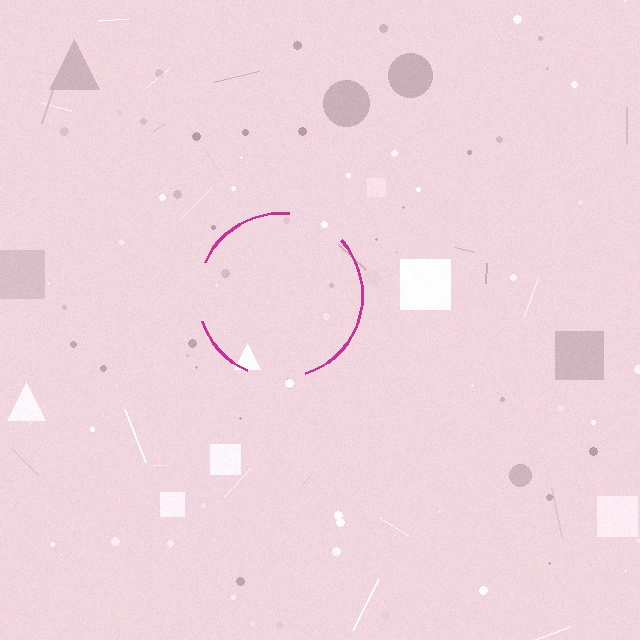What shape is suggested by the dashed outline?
The dashed outline suggests a circle.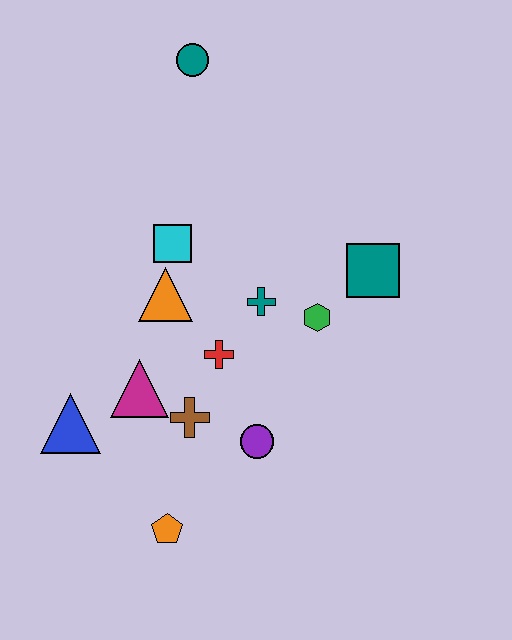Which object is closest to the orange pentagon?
The brown cross is closest to the orange pentagon.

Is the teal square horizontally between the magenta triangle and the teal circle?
No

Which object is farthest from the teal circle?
The orange pentagon is farthest from the teal circle.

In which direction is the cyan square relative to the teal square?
The cyan square is to the left of the teal square.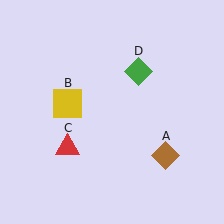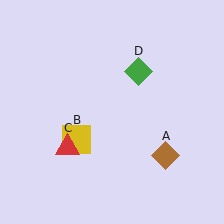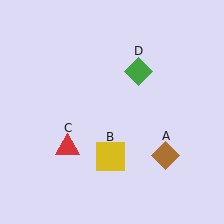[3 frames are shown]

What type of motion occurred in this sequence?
The yellow square (object B) rotated counterclockwise around the center of the scene.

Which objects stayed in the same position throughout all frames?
Brown diamond (object A) and red triangle (object C) and green diamond (object D) remained stationary.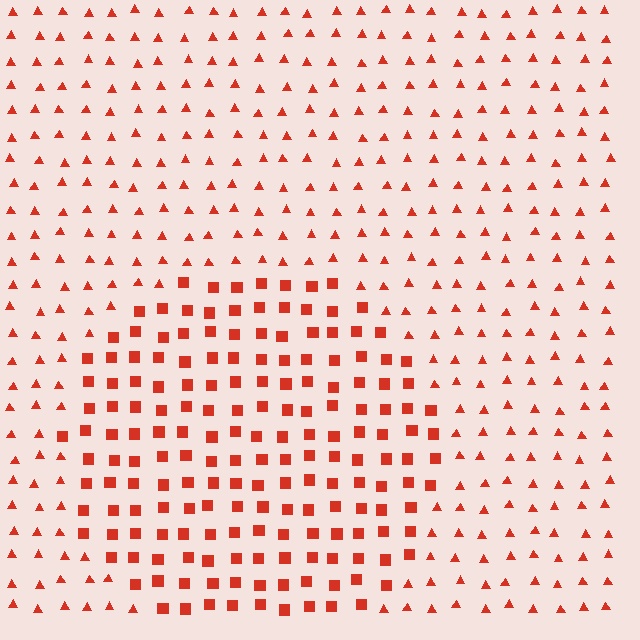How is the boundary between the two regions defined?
The boundary is defined by a change in element shape: squares inside vs. triangles outside. All elements share the same color and spacing.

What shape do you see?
I see a circle.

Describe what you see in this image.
The image is filled with small red elements arranged in a uniform grid. A circle-shaped region contains squares, while the surrounding area contains triangles. The boundary is defined purely by the change in element shape.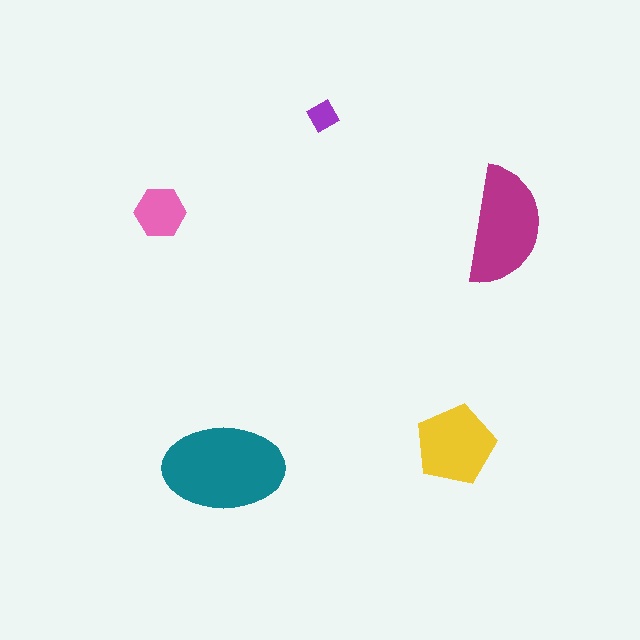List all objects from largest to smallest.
The teal ellipse, the magenta semicircle, the yellow pentagon, the pink hexagon, the purple diamond.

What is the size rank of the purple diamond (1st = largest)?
5th.